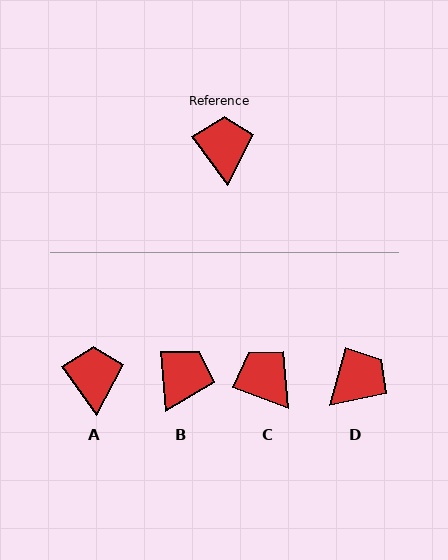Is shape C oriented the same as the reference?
No, it is off by about 33 degrees.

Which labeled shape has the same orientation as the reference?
A.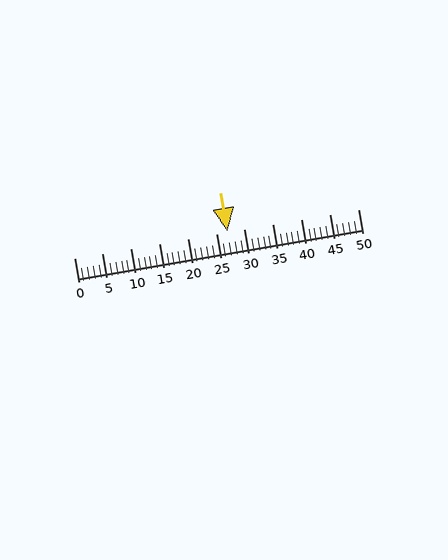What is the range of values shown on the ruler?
The ruler shows values from 0 to 50.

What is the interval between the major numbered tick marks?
The major tick marks are spaced 5 units apart.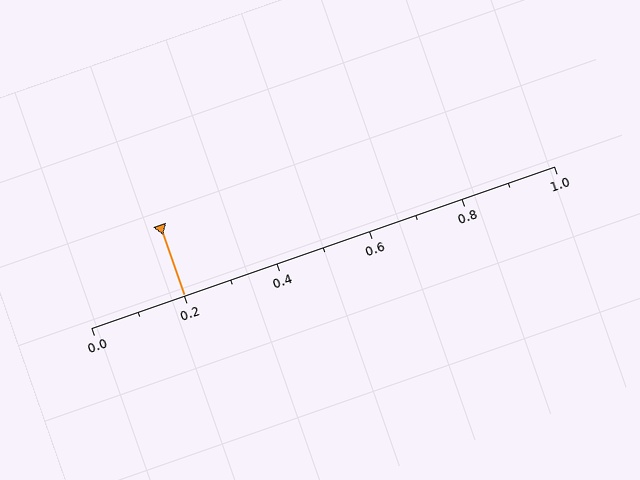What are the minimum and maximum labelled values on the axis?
The axis runs from 0.0 to 1.0.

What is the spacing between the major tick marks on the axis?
The major ticks are spaced 0.2 apart.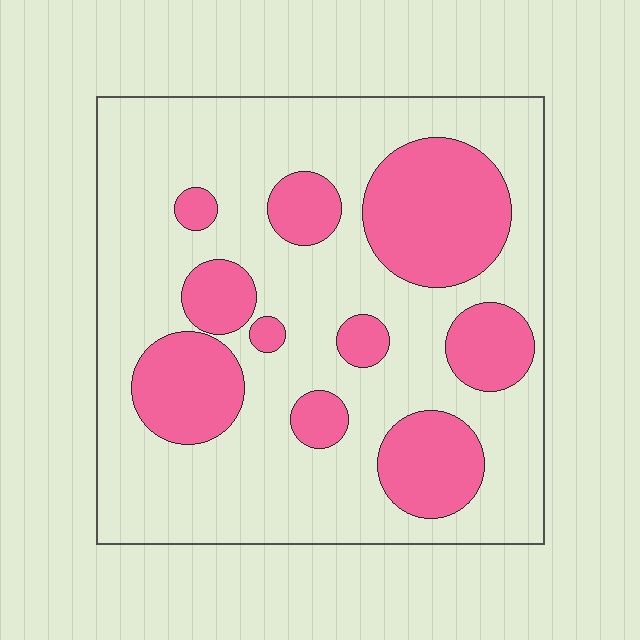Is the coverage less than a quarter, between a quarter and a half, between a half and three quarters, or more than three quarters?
Between a quarter and a half.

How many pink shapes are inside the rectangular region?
10.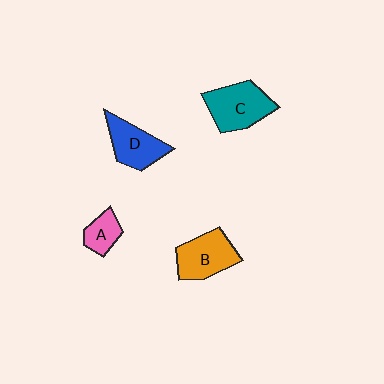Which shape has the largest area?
Shape C (teal).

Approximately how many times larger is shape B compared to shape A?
Approximately 1.9 times.